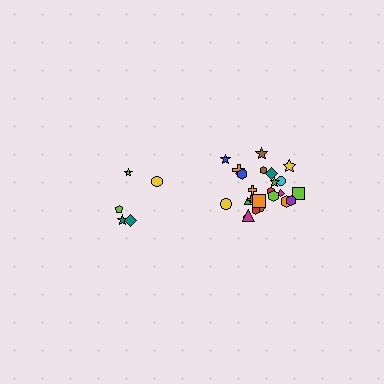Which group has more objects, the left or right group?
The right group.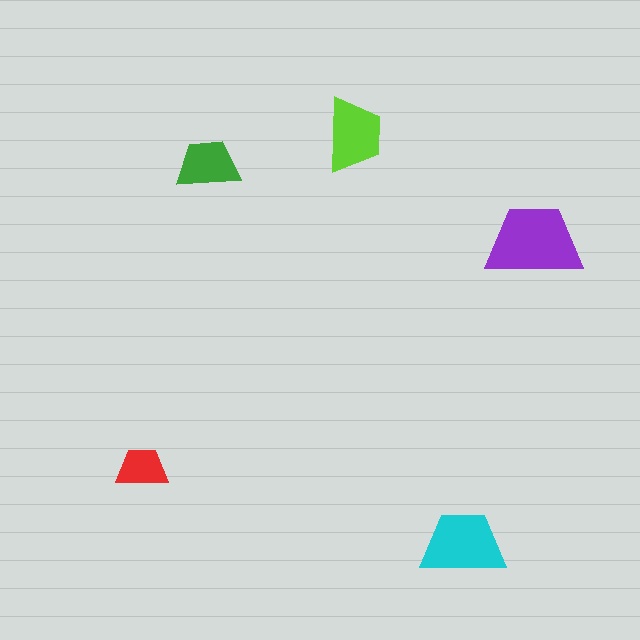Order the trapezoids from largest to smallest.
the purple one, the cyan one, the lime one, the green one, the red one.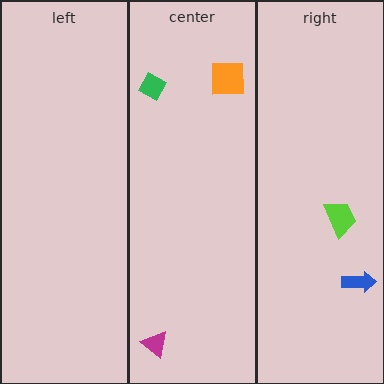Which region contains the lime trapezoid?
The right region.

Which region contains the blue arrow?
The right region.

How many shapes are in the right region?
2.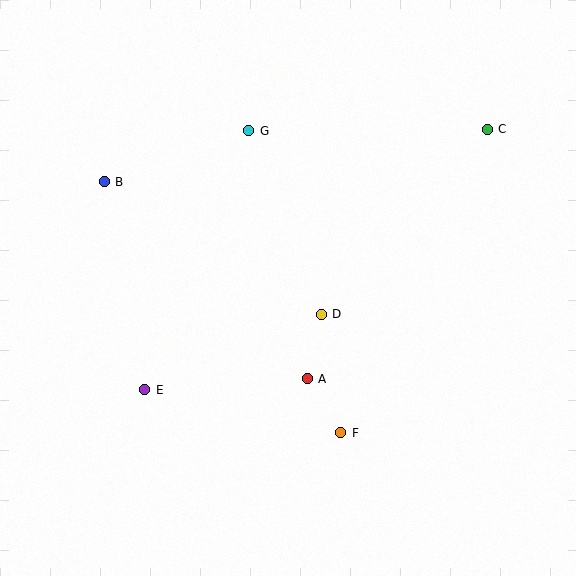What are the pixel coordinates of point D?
Point D is at (321, 314).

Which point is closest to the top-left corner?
Point B is closest to the top-left corner.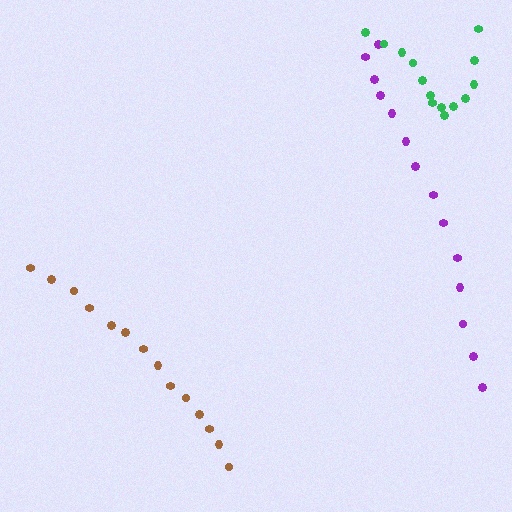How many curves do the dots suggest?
There are 3 distinct paths.